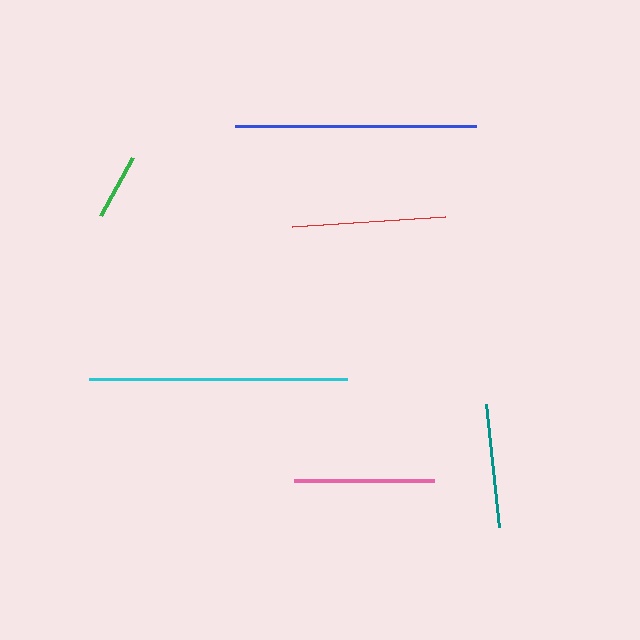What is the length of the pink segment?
The pink segment is approximately 140 pixels long.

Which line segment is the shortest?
The green line is the shortest at approximately 66 pixels.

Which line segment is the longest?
The cyan line is the longest at approximately 258 pixels.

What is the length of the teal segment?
The teal segment is approximately 124 pixels long.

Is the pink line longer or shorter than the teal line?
The pink line is longer than the teal line.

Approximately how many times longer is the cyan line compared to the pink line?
The cyan line is approximately 1.8 times the length of the pink line.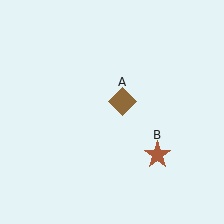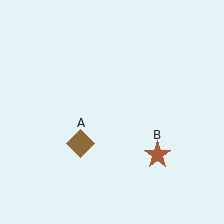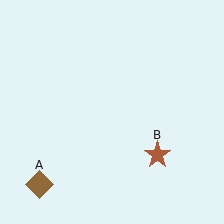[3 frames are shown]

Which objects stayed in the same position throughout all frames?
Brown star (object B) remained stationary.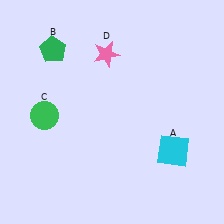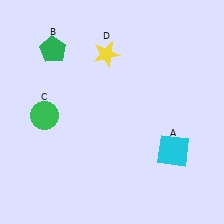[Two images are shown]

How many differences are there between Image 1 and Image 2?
There is 1 difference between the two images.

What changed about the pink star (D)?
In Image 1, D is pink. In Image 2, it changed to yellow.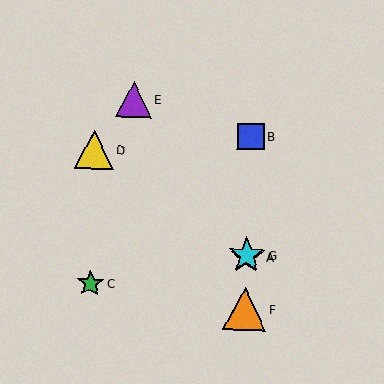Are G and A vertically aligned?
Yes, both are at x≈247.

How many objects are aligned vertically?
4 objects (A, B, F, G) are aligned vertically.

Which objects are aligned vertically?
Objects A, B, F, G are aligned vertically.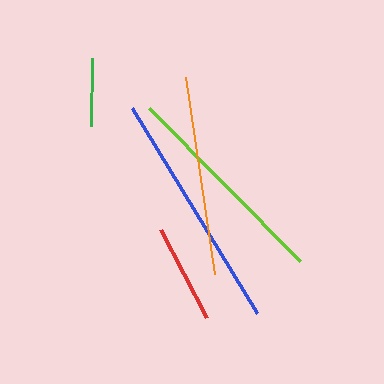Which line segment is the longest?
The blue line is the longest at approximately 240 pixels.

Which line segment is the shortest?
The green line is the shortest at approximately 68 pixels.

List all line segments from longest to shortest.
From longest to shortest: blue, lime, orange, red, green.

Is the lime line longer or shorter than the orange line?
The lime line is longer than the orange line.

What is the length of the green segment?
The green segment is approximately 68 pixels long.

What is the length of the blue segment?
The blue segment is approximately 240 pixels long.